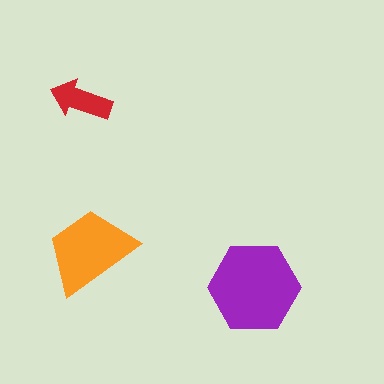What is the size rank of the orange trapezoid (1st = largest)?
2nd.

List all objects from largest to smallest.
The purple hexagon, the orange trapezoid, the red arrow.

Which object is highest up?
The red arrow is topmost.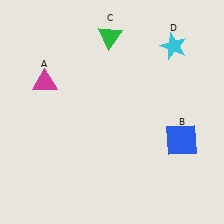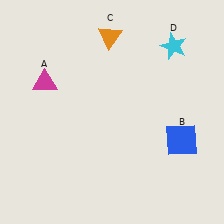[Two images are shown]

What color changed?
The triangle (C) changed from green in Image 1 to orange in Image 2.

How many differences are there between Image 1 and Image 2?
There is 1 difference between the two images.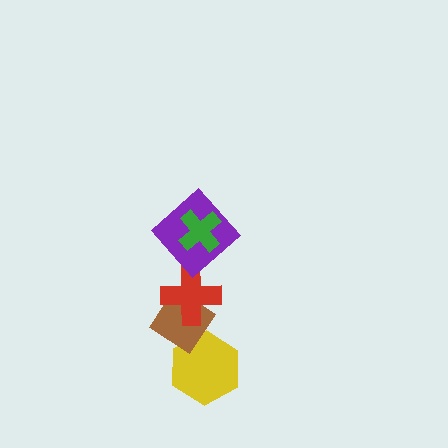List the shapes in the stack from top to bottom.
From top to bottom: the green cross, the purple diamond, the red cross, the brown diamond, the yellow hexagon.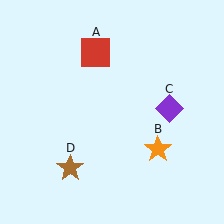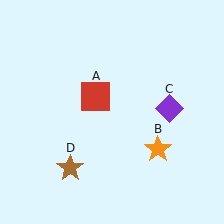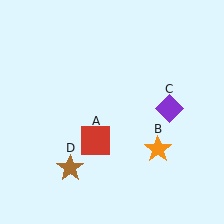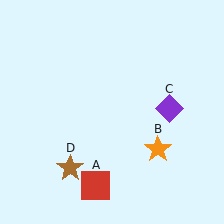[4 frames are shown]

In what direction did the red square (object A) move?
The red square (object A) moved down.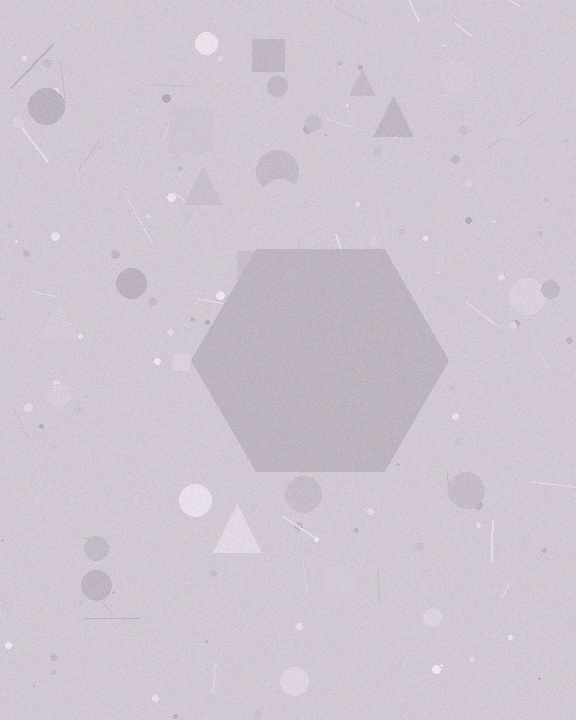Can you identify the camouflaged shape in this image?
The camouflaged shape is a hexagon.